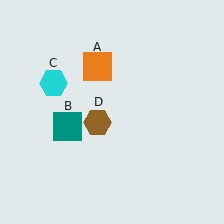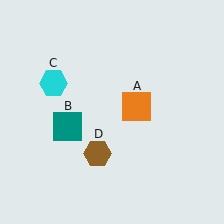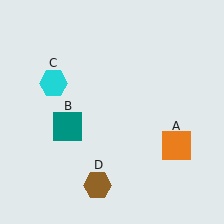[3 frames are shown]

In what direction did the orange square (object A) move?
The orange square (object A) moved down and to the right.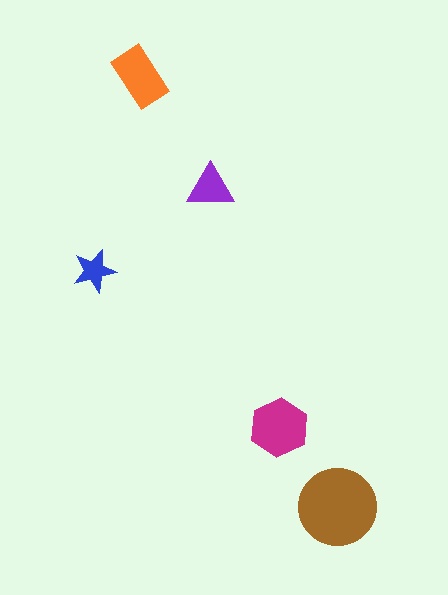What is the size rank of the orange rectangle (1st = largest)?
3rd.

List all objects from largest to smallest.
The brown circle, the magenta hexagon, the orange rectangle, the purple triangle, the blue star.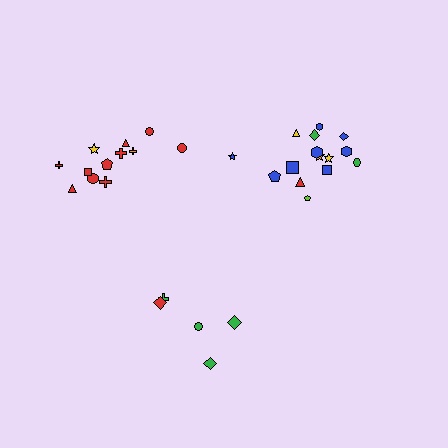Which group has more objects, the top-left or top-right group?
The top-right group.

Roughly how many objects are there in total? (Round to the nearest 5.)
Roughly 30 objects in total.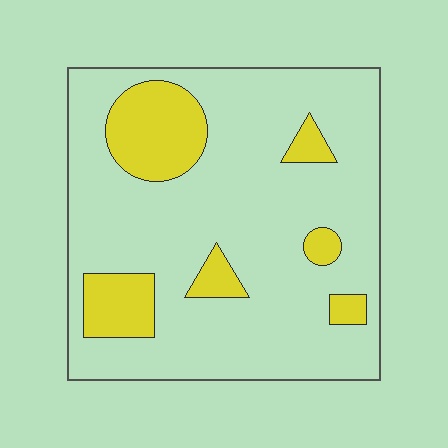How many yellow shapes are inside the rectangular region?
6.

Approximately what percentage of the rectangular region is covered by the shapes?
Approximately 20%.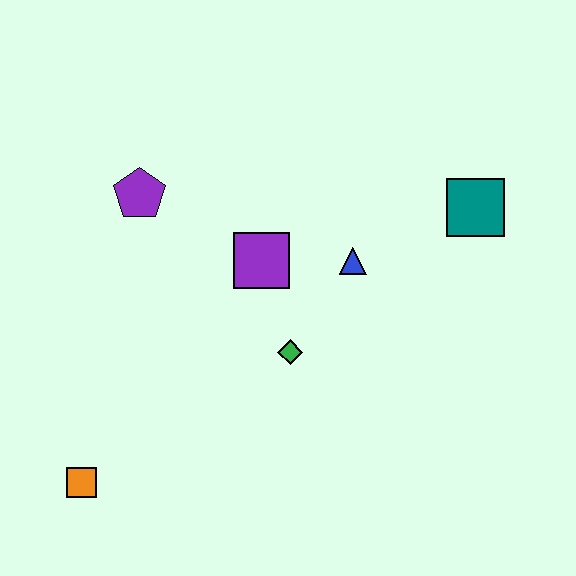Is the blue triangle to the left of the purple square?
No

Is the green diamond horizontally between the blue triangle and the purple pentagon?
Yes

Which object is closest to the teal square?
The blue triangle is closest to the teal square.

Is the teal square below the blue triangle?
No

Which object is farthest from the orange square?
The teal square is farthest from the orange square.